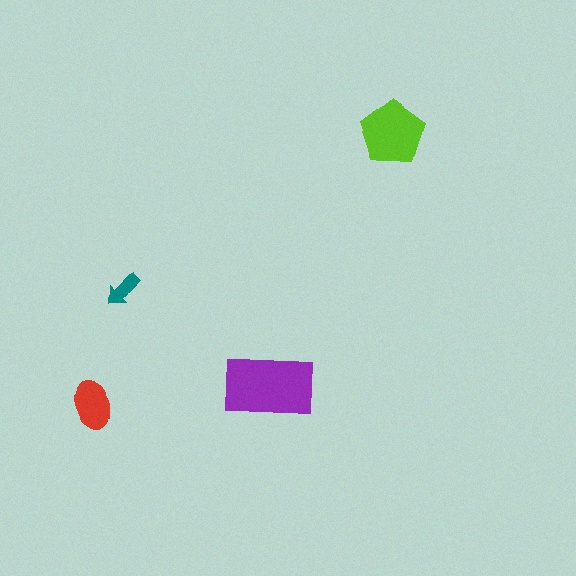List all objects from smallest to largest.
The teal arrow, the red ellipse, the lime pentagon, the purple rectangle.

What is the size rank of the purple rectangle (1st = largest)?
1st.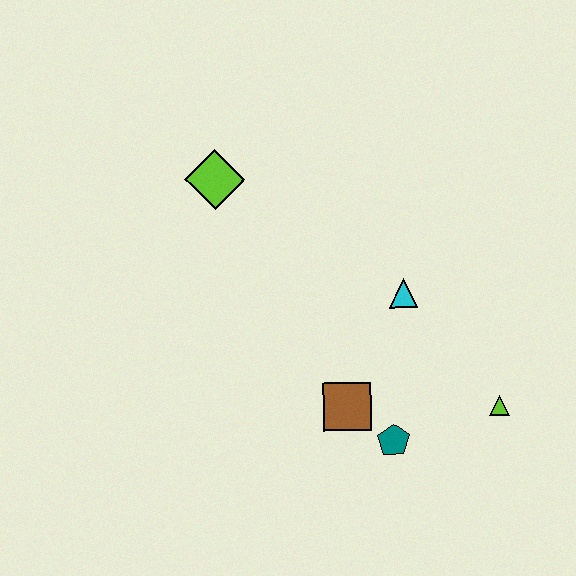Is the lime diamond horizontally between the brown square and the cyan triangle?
No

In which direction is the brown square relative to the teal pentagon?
The brown square is to the left of the teal pentagon.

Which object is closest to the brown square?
The teal pentagon is closest to the brown square.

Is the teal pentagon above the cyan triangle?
No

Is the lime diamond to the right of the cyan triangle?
No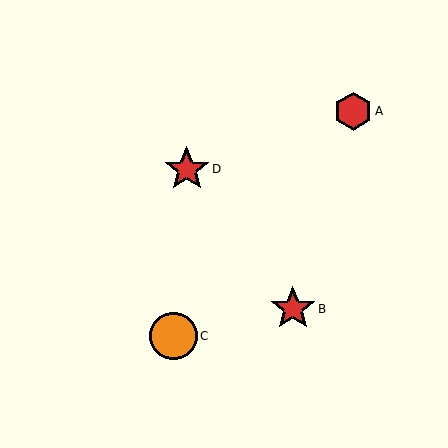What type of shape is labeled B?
Shape B is a red star.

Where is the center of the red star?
The center of the red star is at (187, 169).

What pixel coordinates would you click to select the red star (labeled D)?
Click at (187, 169) to select the red star D.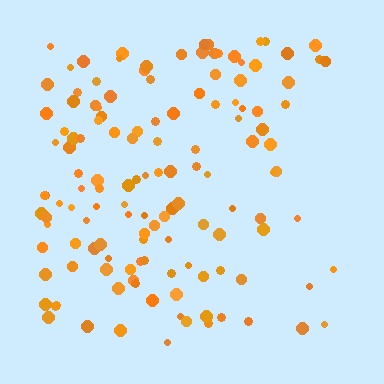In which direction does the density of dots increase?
From right to left, with the left side densest.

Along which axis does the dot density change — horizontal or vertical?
Horizontal.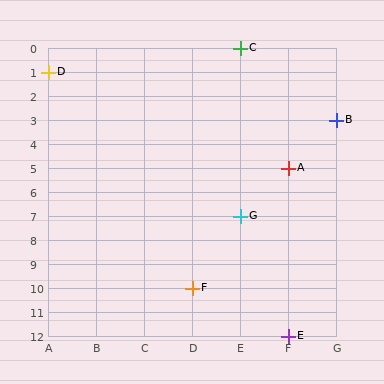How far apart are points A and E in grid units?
Points A and E are 7 rows apart.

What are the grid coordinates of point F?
Point F is at grid coordinates (D, 10).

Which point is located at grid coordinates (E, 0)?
Point C is at (E, 0).